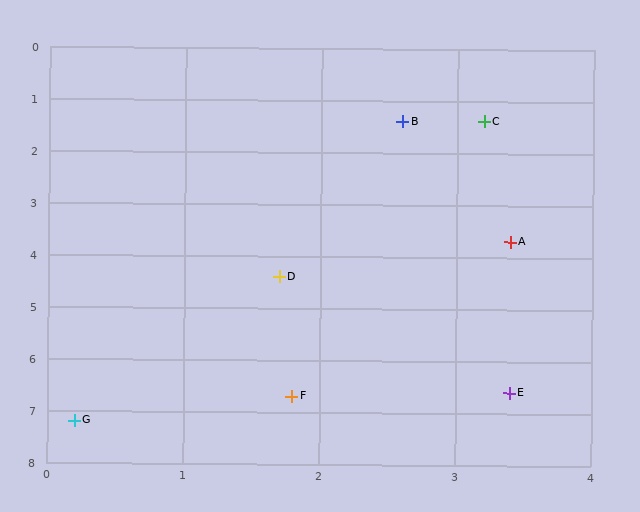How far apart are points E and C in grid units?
Points E and C are about 5.2 grid units apart.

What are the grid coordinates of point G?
Point G is at approximately (0.2, 7.2).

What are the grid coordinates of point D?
Point D is at approximately (1.7, 4.4).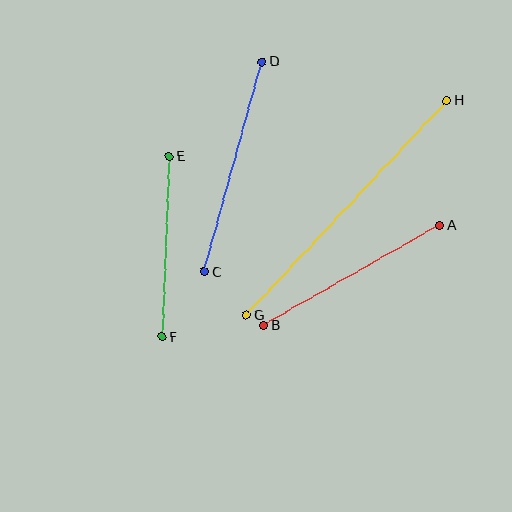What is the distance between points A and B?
The distance is approximately 202 pixels.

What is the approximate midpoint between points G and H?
The midpoint is at approximately (347, 208) pixels.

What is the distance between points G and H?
The distance is approximately 294 pixels.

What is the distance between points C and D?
The distance is approximately 218 pixels.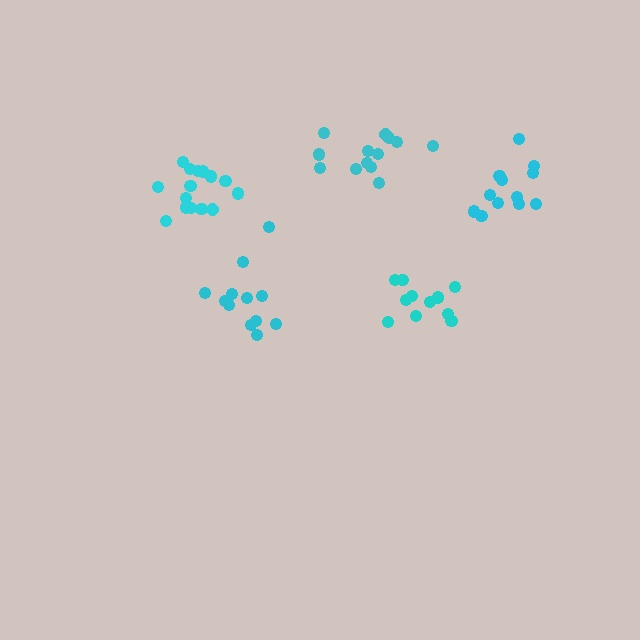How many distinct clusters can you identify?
There are 5 distinct clusters.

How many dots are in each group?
Group 1: 15 dots, Group 2: 13 dots, Group 3: 12 dots, Group 4: 11 dots, Group 5: 12 dots (63 total).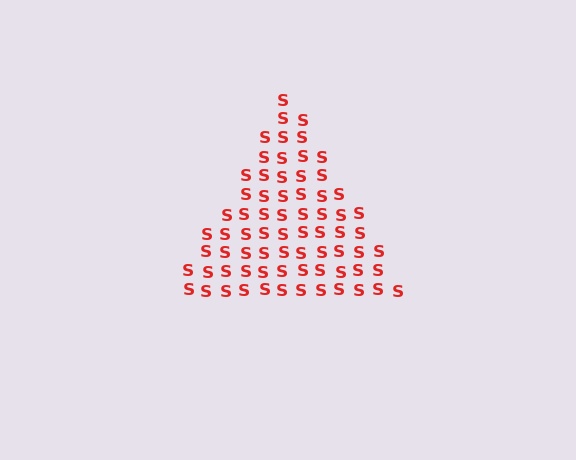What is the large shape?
The large shape is a triangle.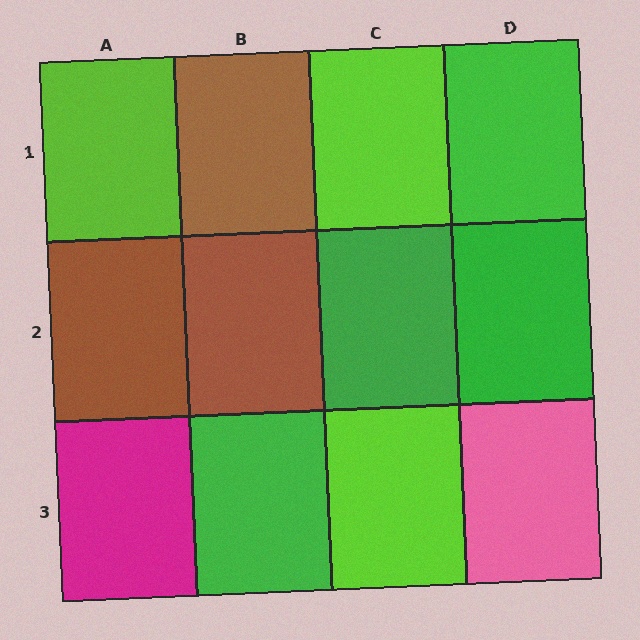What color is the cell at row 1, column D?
Green.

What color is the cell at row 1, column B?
Brown.